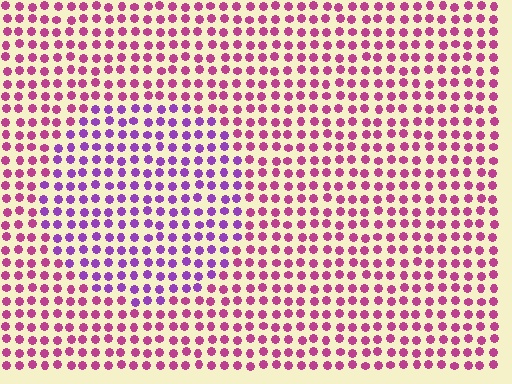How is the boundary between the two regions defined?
The boundary is defined purely by a slight shift in hue (about 40 degrees). Spacing, size, and orientation are identical on both sides.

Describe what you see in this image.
The image is filled with small magenta elements in a uniform arrangement. A circle-shaped region is visible where the elements are tinted to a slightly different hue, forming a subtle color boundary.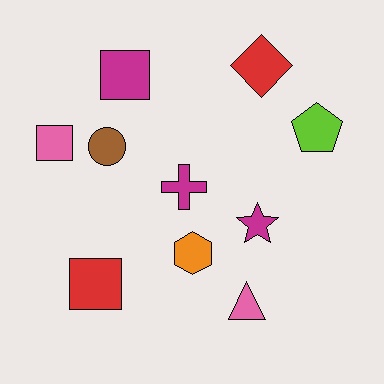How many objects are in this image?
There are 10 objects.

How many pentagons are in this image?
There is 1 pentagon.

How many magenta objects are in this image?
There are 3 magenta objects.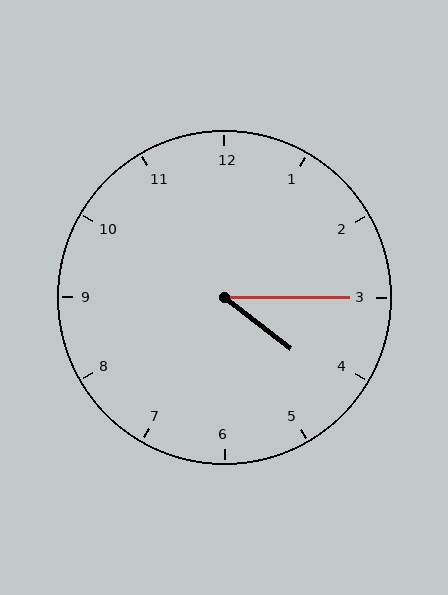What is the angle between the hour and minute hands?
Approximately 38 degrees.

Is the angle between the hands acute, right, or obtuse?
It is acute.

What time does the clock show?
4:15.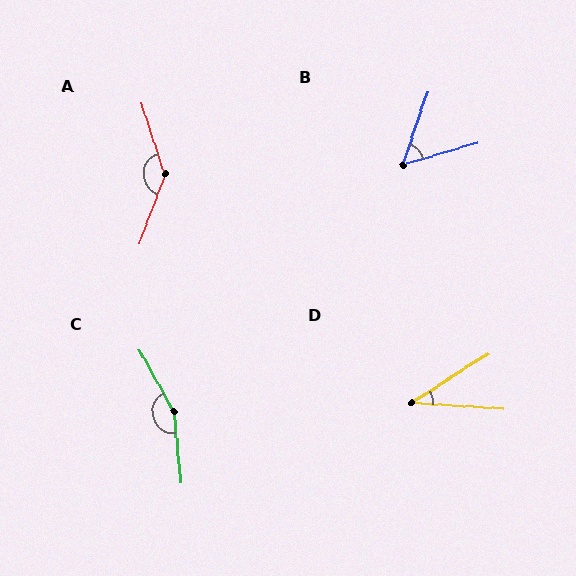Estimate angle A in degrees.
Approximately 141 degrees.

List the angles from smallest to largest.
D (37°), B (54°), A (141°), C (157°).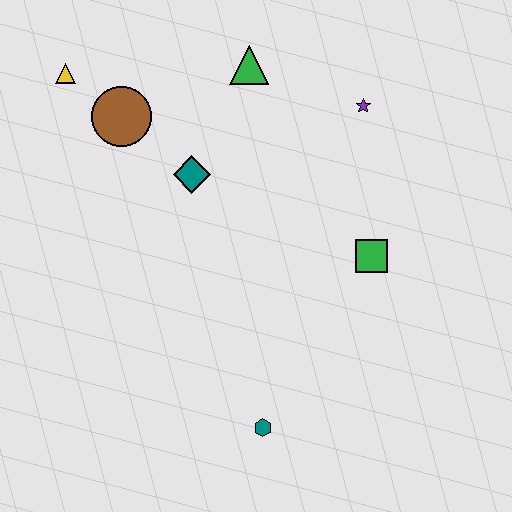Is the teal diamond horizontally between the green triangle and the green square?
No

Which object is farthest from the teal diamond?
The teal hexagon is farthest from the teal diamond.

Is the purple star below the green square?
No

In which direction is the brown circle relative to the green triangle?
The brown circle is to the left of the green triangle.